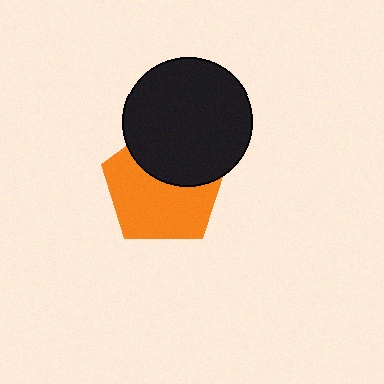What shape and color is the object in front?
The object in front is a black circle.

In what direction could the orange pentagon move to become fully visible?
The orange pentagon could move down. That would shift it out from behind the black circle entirely.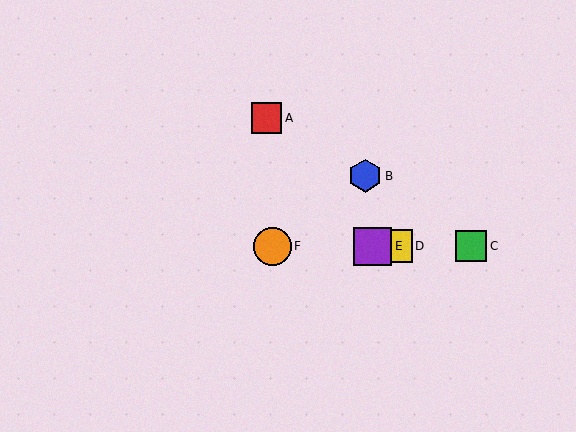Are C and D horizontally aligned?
Yes, both are at y≈246.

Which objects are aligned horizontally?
Objects C, D, E, F are aligned horizontally.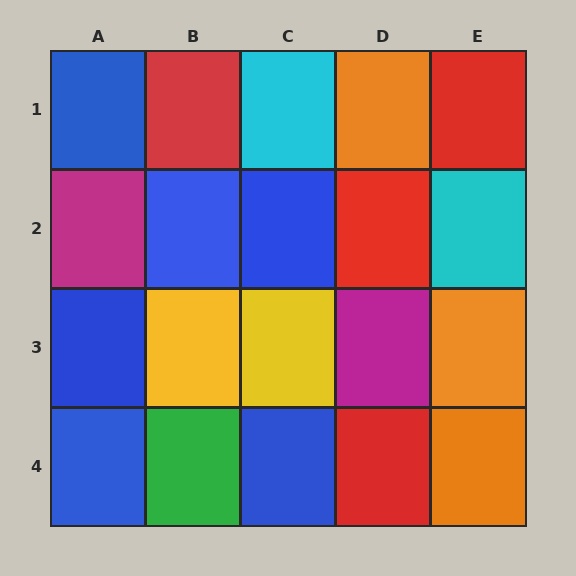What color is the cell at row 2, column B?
Blue.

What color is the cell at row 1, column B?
Red.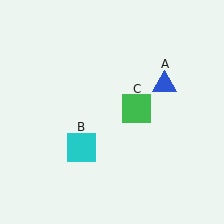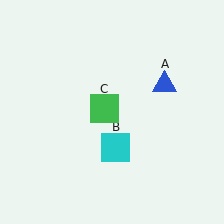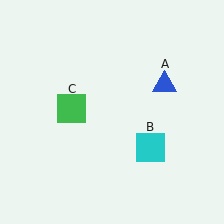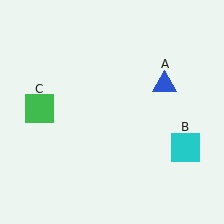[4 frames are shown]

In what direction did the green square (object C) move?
The green square (object C) moved left.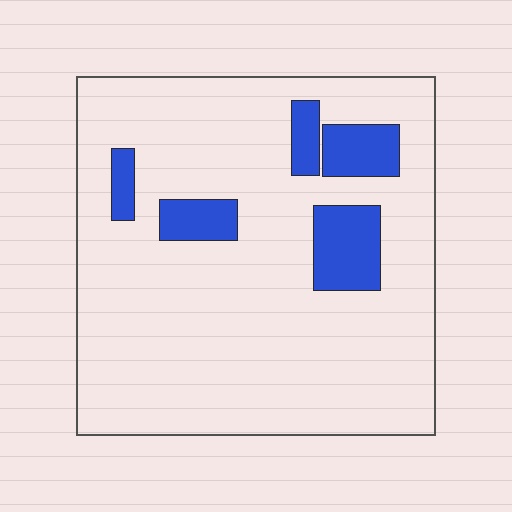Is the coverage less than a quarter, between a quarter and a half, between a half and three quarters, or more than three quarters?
Less than a quarter.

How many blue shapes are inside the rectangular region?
5.